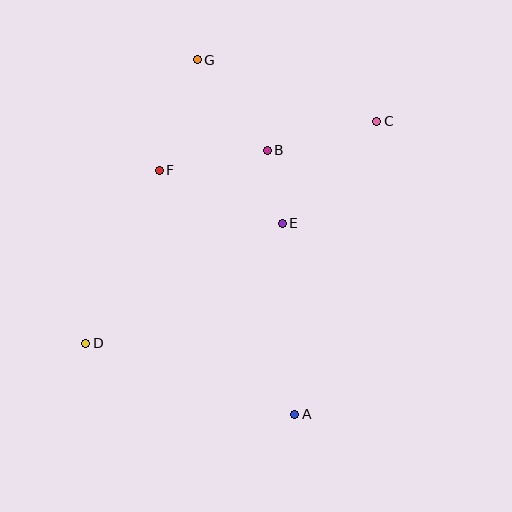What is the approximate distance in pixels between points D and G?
The distance between D and G is approximately 305 pixels.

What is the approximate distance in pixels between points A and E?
The distance between A and E is approximately 192 pixels.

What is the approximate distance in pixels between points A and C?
The distance between A and C is approximately 305 pixels.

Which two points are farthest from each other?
Points A and G are farthest from each other.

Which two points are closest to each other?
Points B and E are closest to each other.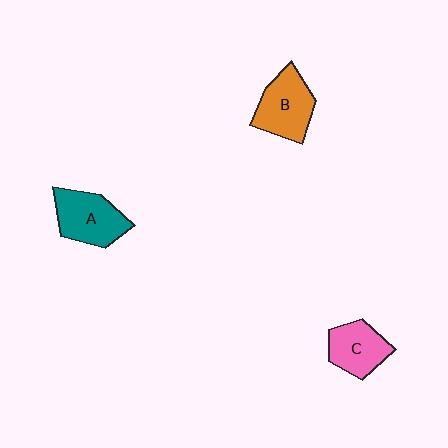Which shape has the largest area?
Shape B (orange).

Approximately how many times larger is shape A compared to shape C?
Approximately 1.2 times.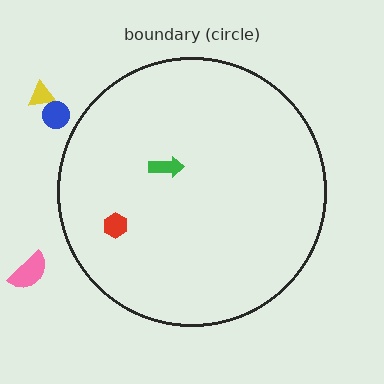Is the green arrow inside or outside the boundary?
Inside.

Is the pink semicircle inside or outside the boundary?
Outside.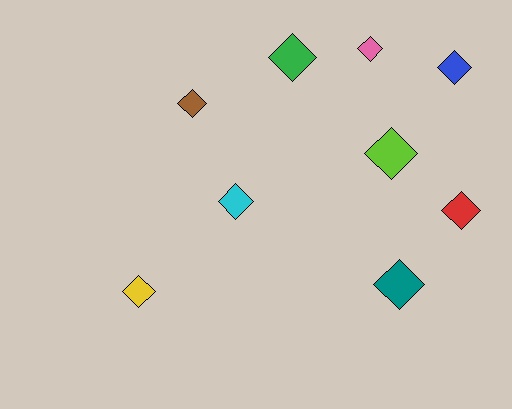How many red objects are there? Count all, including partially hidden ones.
There is 1 red object.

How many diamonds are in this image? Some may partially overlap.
There are 9 diamonds.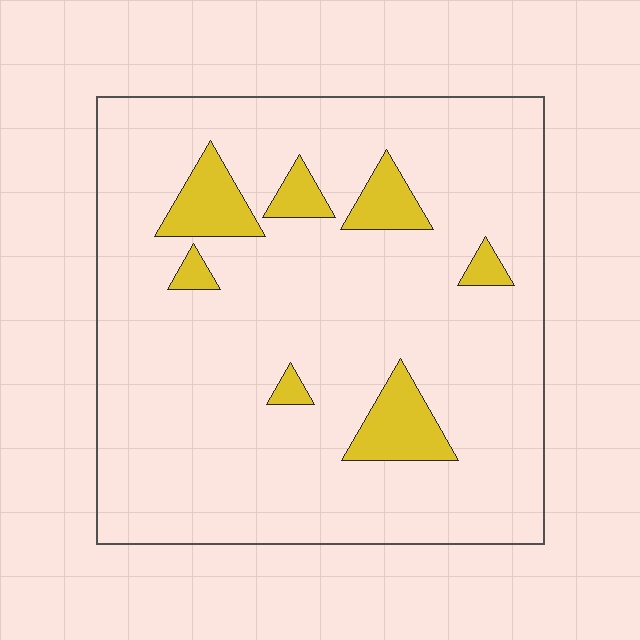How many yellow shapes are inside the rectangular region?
7.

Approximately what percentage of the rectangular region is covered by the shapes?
Approximately 10%.